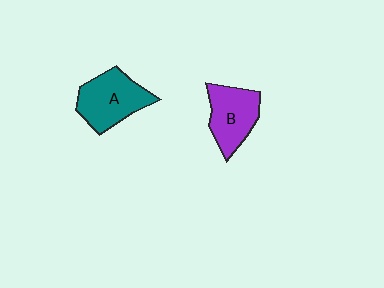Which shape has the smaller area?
Shape B (purple).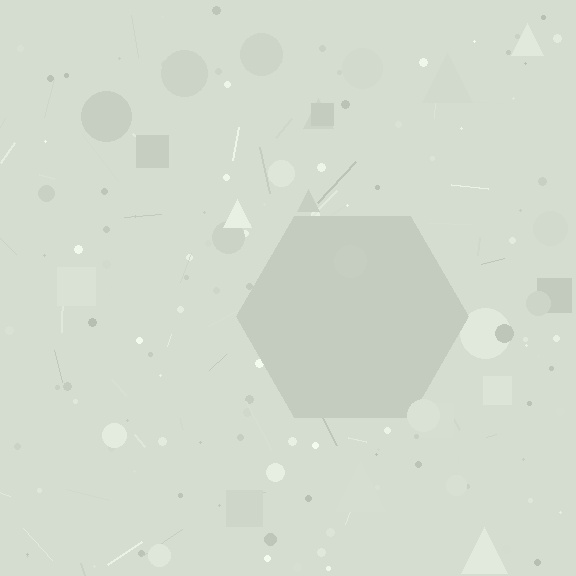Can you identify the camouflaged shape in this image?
The camouflaged shape is a hexagon.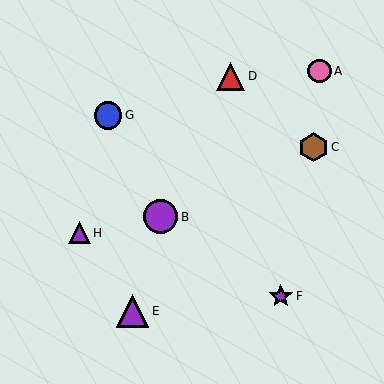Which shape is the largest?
The purple circle (labeled B) is the largest.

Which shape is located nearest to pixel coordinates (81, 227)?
The purple triangle (labeled H) at (79, 233) is nearest to that location.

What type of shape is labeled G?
Shape G is a blue circle.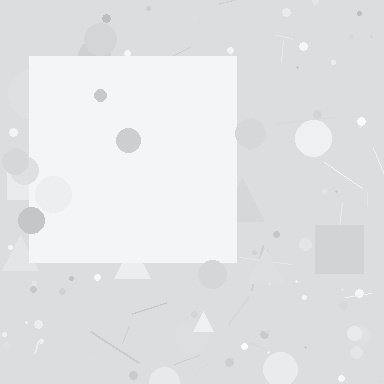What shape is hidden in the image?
A square is hidden in the image.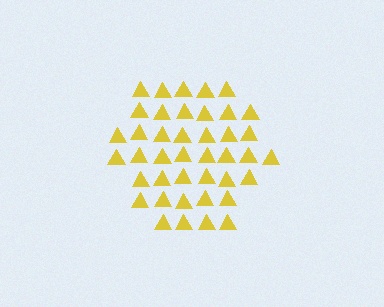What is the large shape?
The large shape is a hexagon.